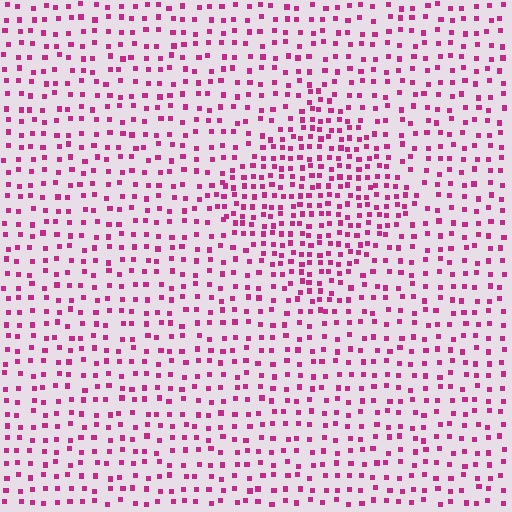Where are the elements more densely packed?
The elements are more densely packed inside the diamond boundary.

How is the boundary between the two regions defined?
The boundary is defined by a change in element density (approximately 1.8x ratio). All elements are the same color, size, and shape.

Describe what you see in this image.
The image contains small magenta elements arranged at two different densities. A diamond-shaped region is visible where the elements are more densely packed than the surrounding area.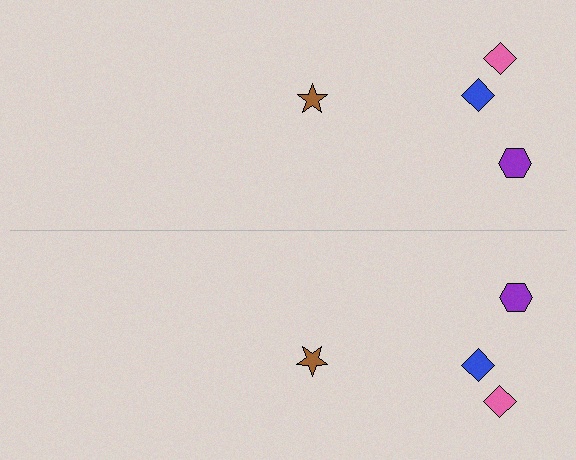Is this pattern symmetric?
Yes, this pattern has bilateral (reflection) symmetry.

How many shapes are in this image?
There are 8 shapes in this image.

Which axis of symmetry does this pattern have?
The pattern has a horizontal axis of symmetry running through the center of the image.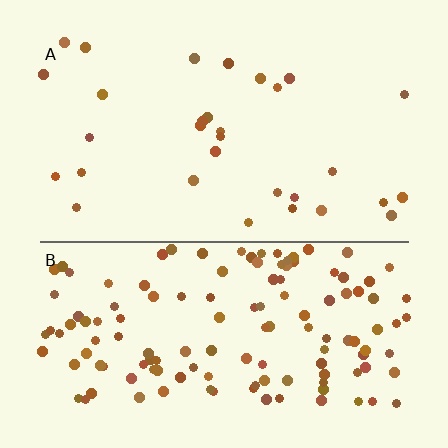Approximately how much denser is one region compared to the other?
Approximately 4.4× — region B over region A.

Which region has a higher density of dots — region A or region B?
B (the bottom).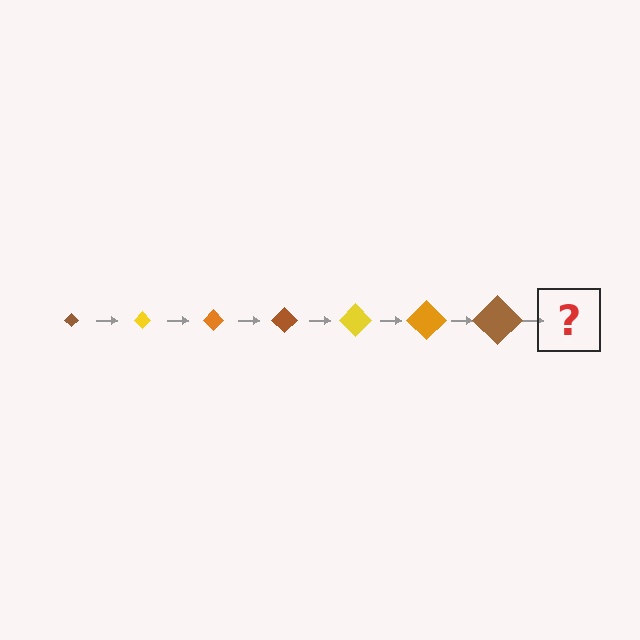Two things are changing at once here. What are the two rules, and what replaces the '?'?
The two rules are that the diamond grows larger each step and the color cycles through brown, yellow, and orange. The '?' should be a yellow diamond, larger than the previous one.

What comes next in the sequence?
The next element should be a yellow diamond, larger than the previous one.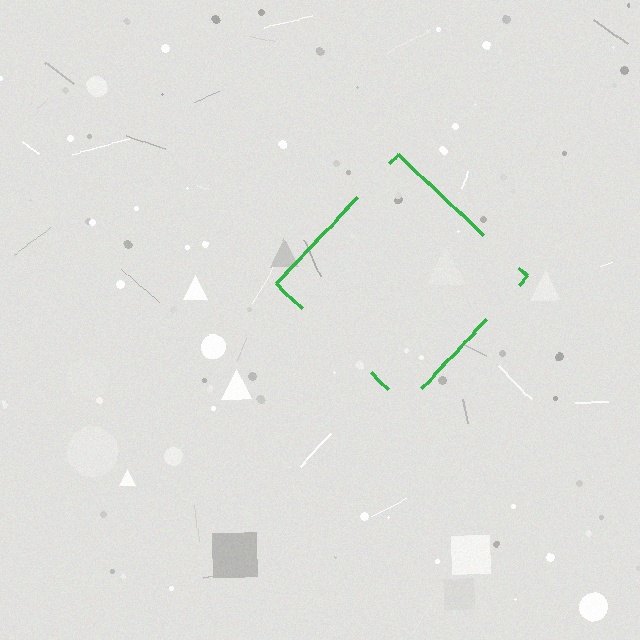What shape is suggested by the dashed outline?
The dashed outline suggests a diamond.